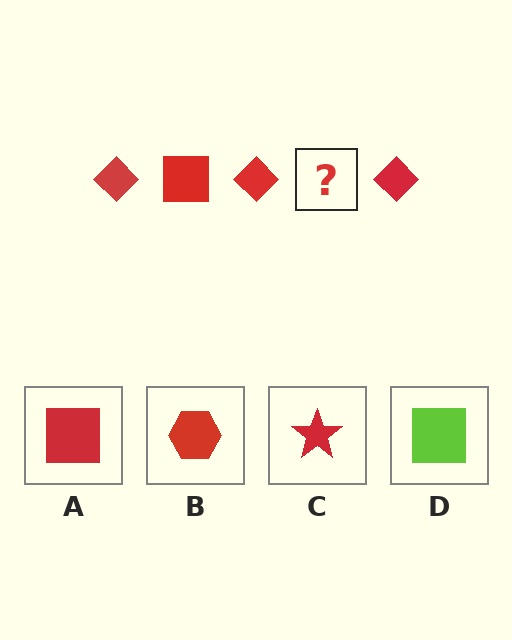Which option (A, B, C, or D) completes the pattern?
A.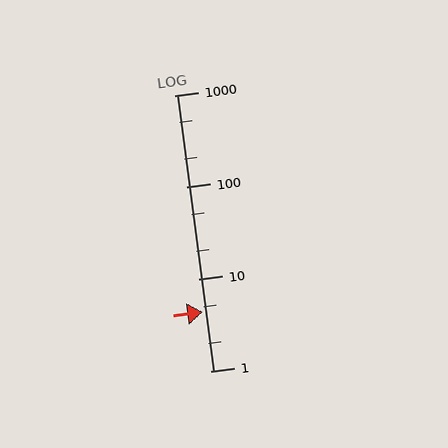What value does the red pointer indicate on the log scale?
The pointer indicates approximately 4.4.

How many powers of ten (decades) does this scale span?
The scale spans 3 decades, from 1 to 1000.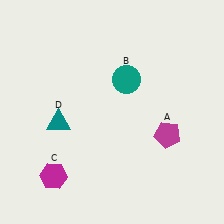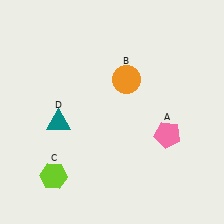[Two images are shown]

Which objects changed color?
A changed from magenta to pink. B changed from teal to orange. C changed from magenta to lime.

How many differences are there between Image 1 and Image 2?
There are 3 differences between the two images.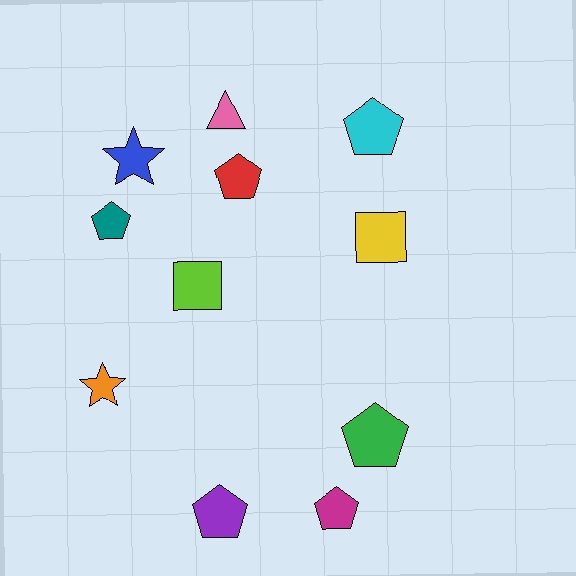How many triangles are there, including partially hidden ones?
There is 1 triangle.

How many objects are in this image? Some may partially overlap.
There are 11 objects.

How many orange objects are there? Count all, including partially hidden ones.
There is 1 orange object.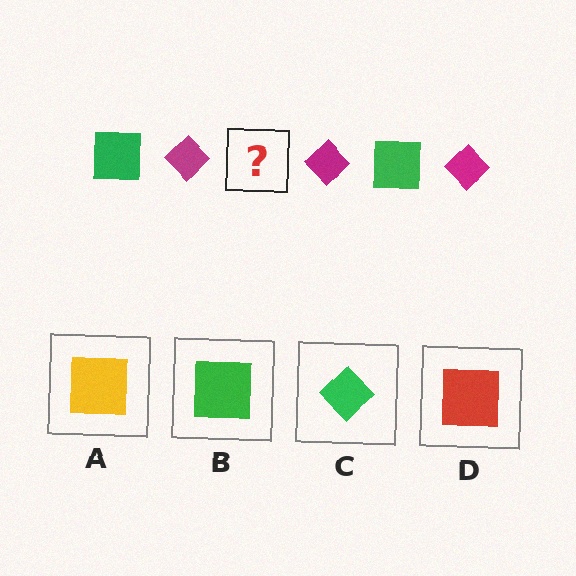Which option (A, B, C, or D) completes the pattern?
B.